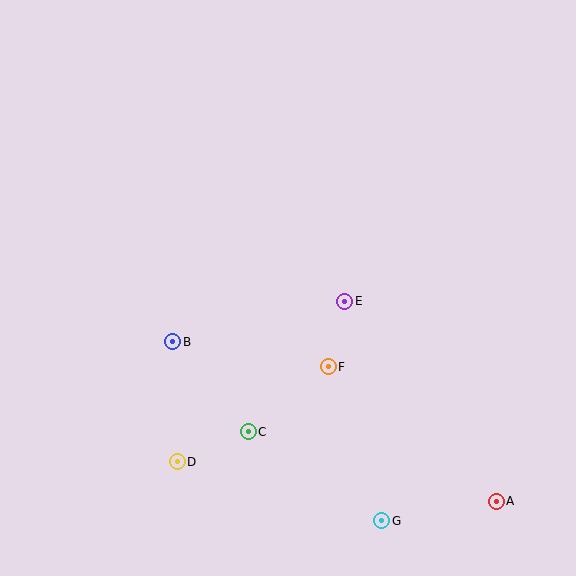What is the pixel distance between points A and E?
The distance between A and E is 251 pixels.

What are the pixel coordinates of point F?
Point F is at (328, 367).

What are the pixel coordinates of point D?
Point D is at (177, 462).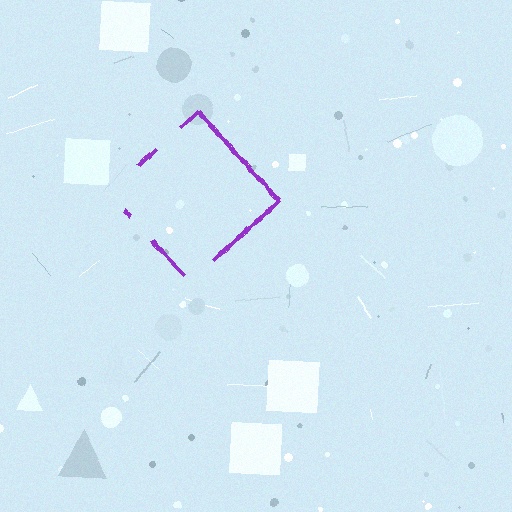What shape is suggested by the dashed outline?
The dashed outline suggests a diamond.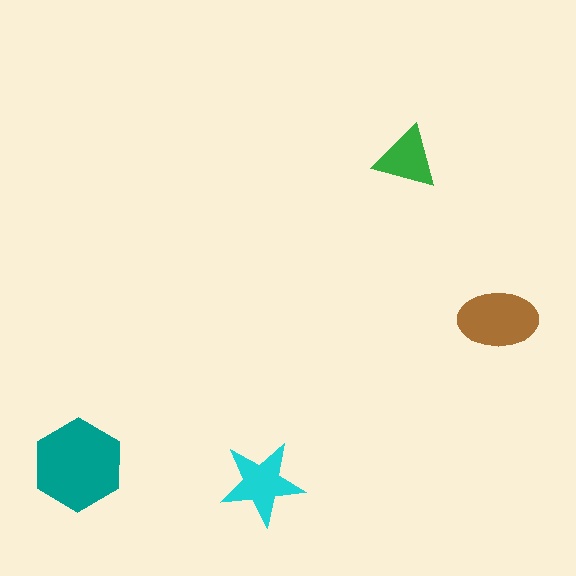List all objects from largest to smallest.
The teal hexagon, the brown ellipse, the cyan star, the green triangle.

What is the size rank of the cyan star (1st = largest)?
3rd.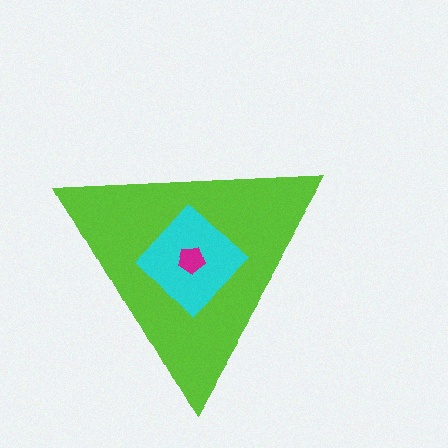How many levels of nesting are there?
3.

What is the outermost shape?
The lime triangle.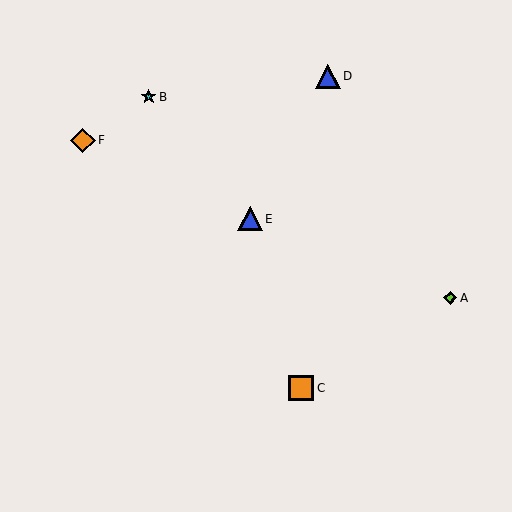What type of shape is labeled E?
Shape E is a blue triangle.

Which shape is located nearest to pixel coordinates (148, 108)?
The cyan star (labeled B) at (149, 97) is nearest to that location.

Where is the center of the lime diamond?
The center of the lime diamond is at (450, 298).